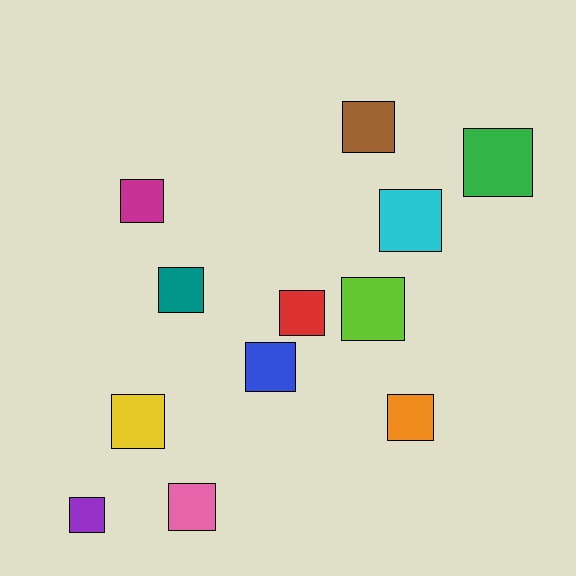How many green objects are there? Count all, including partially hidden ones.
There is 1 green object.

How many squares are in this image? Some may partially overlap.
There are 12 squares.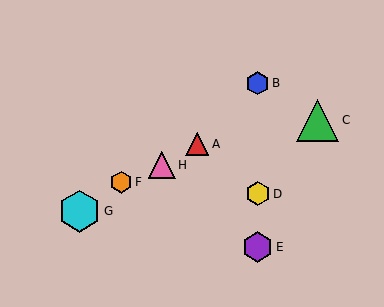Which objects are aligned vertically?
Objects B, D, E are aligned vertically.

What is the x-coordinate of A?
Object A is at x≈197.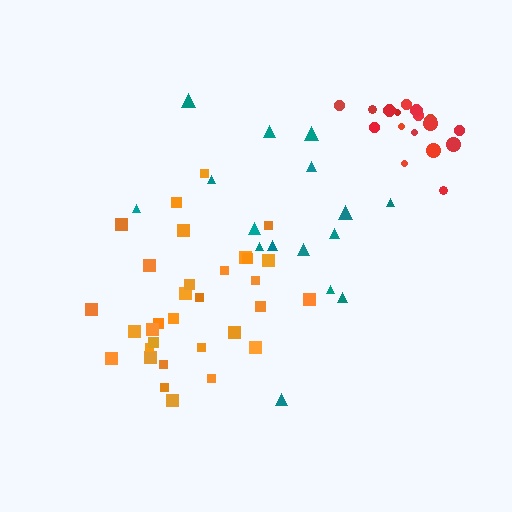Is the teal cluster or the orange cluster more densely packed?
Orange.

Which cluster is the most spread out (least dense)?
Teal.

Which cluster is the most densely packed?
Red.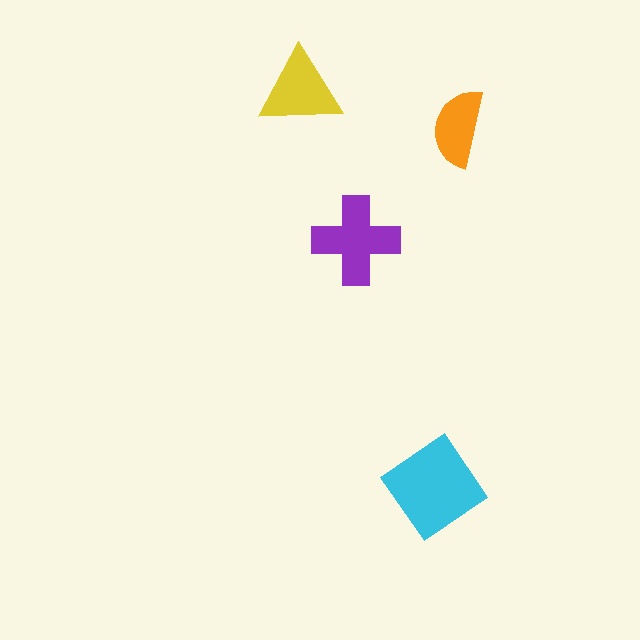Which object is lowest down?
The cyan diamond is bottommost.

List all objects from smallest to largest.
The orange semicircle, the yellow triangle, the purple cross, the cyan diamond.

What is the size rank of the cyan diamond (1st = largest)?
1st.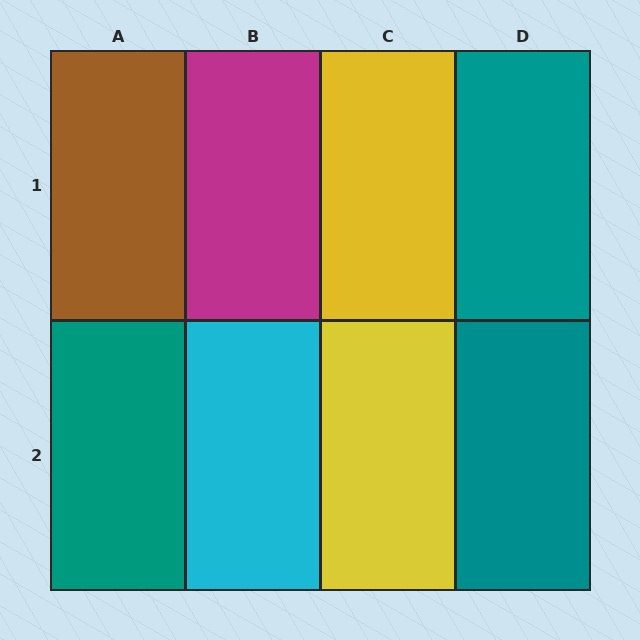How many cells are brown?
1 cell is brown.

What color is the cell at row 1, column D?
Teal.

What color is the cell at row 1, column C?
Yellow.